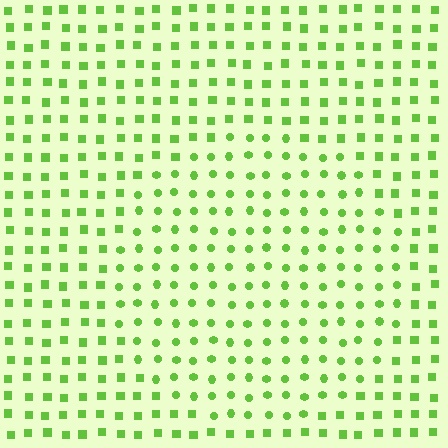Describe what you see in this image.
The image is filled with small lime elements arranged in a uniform grid. A circle-shaped region contains circles, while the surrounding area contains squares. The boundary is defined purely by the change in element shape.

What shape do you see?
I see a circle.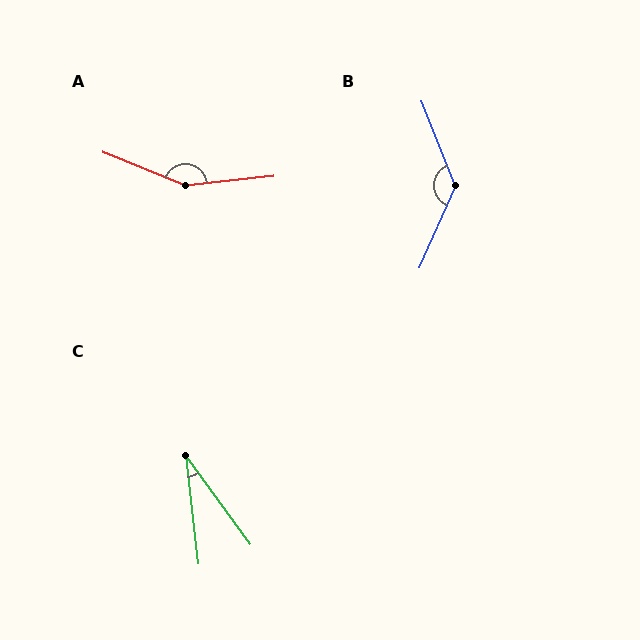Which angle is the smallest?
C, at approximately 30 degrees.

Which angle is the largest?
A, at approximately 152 degrees.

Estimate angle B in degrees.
Approximately 135 degrees.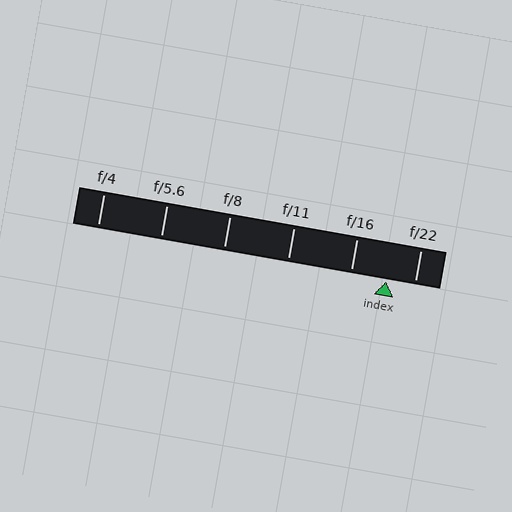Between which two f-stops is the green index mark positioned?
The index mark is between f/16 and f/22.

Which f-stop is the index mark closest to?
The index mark is closest to f/22.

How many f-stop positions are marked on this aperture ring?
There are 6 f-stop positions marked.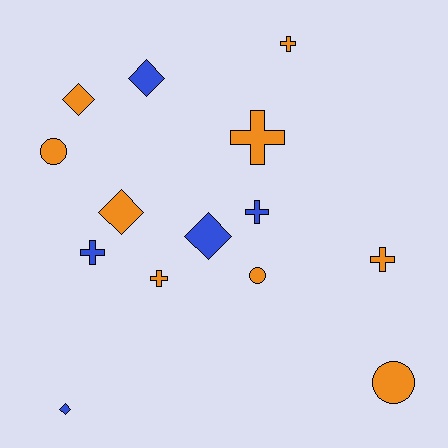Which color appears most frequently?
Orange, with 9 objects.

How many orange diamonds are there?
There are 2 orange diamonds.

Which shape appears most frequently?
Cross, with 6 objects.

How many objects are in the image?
There are 14 objects.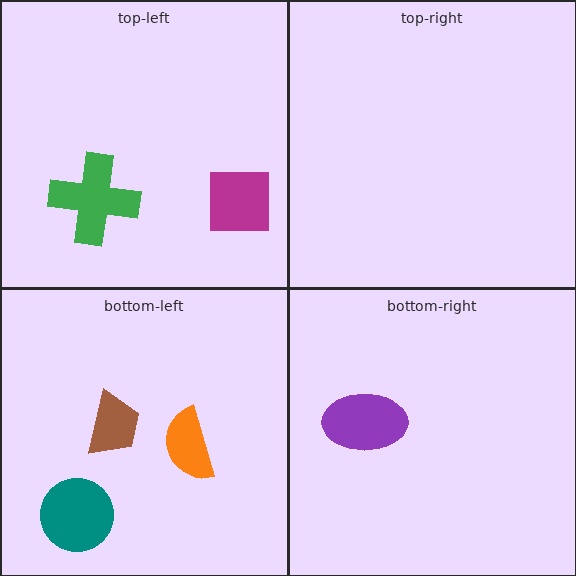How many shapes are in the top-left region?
2.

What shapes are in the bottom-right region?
The purple ellipse.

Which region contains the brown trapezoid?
The bottom-left region.